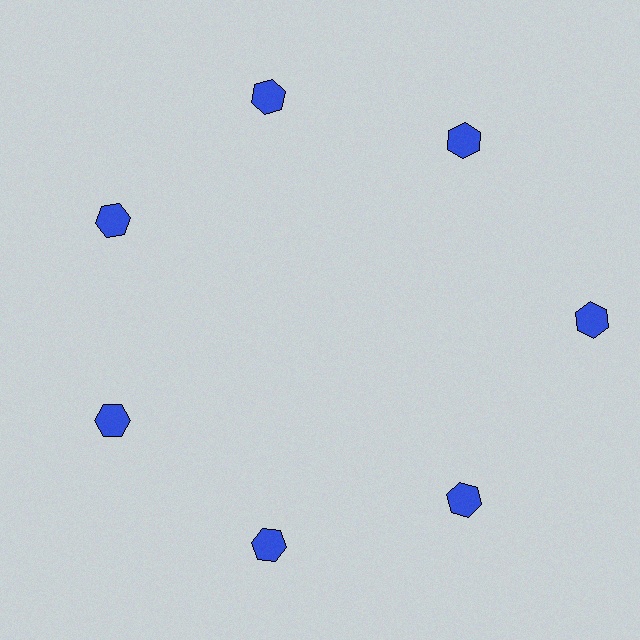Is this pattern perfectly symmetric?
No. The 7 blue hexagons are arranged in a ring, but one element near the 3 o'clock position is pushed outward from the center, breaking the 7-fold rotational symmetry.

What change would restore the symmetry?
The symmetry would be restored by moving it inward, back onto the ring so that all 7 hexagons sit at equal angles and equal distance from the center.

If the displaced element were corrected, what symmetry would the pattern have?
It would have 7-fold rotational symmetry — the pattern would map onto itself every 51 degrees.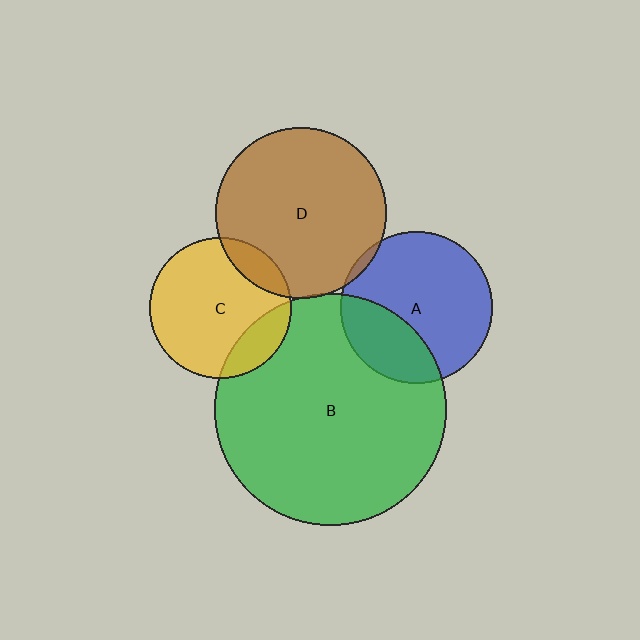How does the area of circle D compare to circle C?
Approximately 1.5 times.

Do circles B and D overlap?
Yes.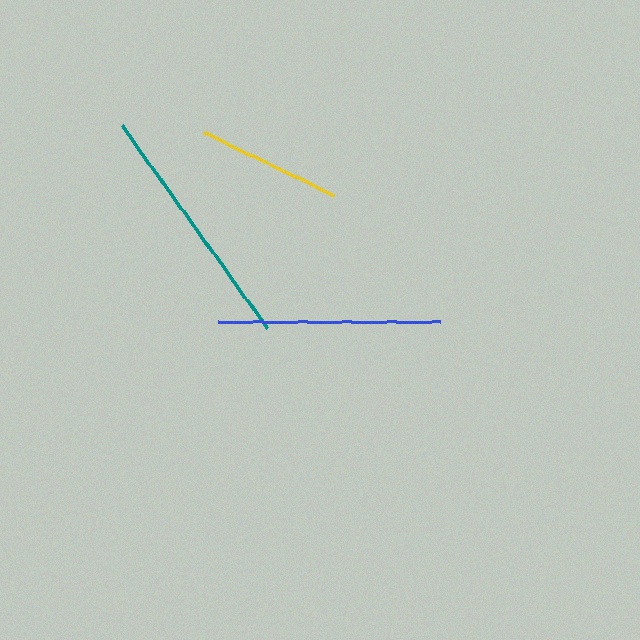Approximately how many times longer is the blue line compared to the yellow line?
The blue line is approximately 1.5 times the length of the yellow line.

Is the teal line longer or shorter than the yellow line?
The teal line is longer than the yellow line.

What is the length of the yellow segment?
The yellow segment is approximately 146 pixels long.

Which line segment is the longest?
The teal line is the longest at approximately 250 pixels.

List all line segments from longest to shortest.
From longest to shortest: teal, blue, yellow.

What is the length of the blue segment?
The blue segment is approximately 222 pixels long.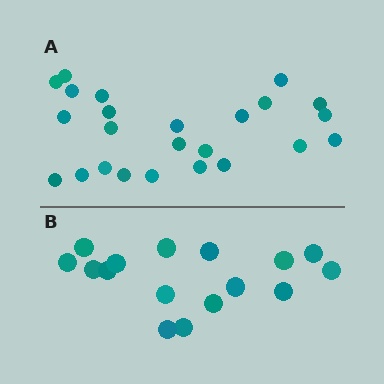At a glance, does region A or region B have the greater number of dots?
Region A (the top region) has more dots.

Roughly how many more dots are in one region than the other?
Region A has roughly 8 or so more dots than region B.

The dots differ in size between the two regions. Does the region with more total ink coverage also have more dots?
No. Region B has more total ink coverage because its dots are larger, but region A actually contains more individual dots. Total area can be misleading — the number of items is what matters here.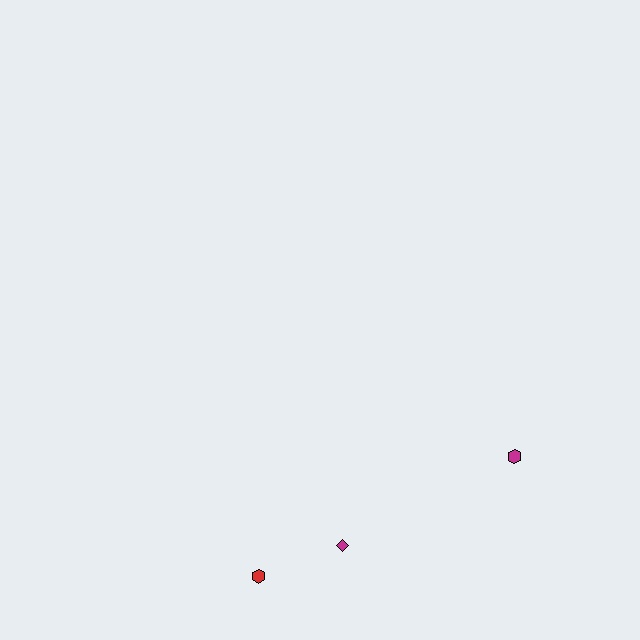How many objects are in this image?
There are 3 objects.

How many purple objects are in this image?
There are no purple objects.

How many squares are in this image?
There are no squares.